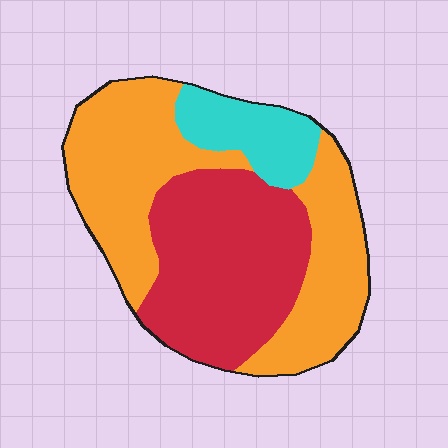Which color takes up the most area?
Orange, at roughly 50%.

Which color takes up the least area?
Cyan, at roughly 15%.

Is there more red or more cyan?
Red.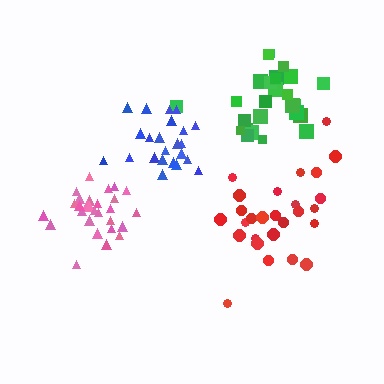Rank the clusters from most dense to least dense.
pink, green, blue, red.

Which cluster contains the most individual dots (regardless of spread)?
Pink (29).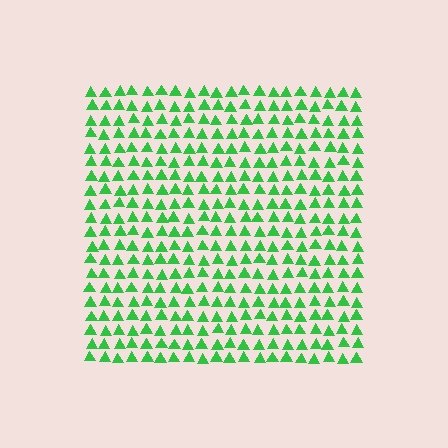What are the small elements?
The small elements are triangles.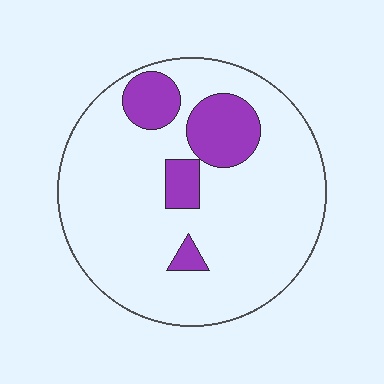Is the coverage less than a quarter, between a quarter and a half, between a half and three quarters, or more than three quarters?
Less than a quarter.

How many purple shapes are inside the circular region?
4.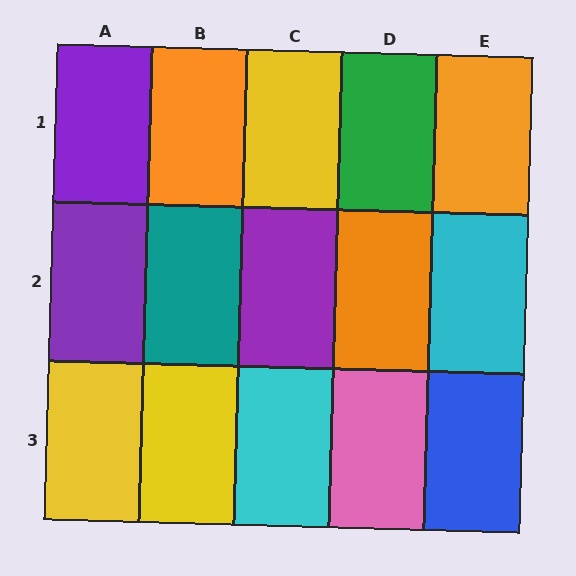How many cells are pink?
1 cell is pink.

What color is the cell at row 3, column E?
Blue.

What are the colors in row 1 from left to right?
Purple, orange, yellow, green, orange.